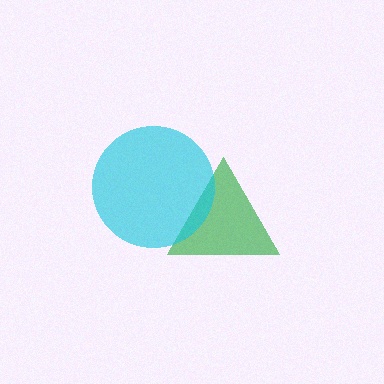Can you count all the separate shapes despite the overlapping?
Yes, there are 2 separate shapes.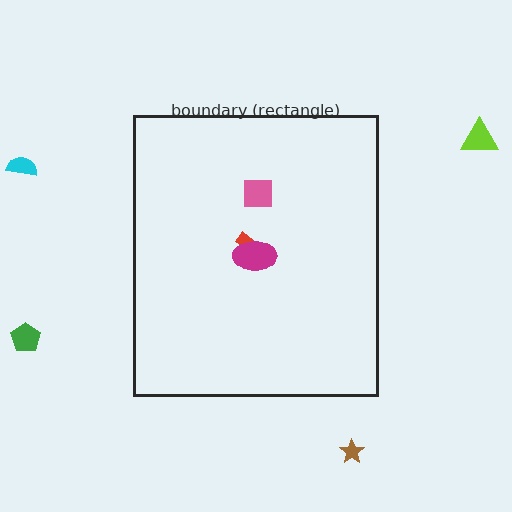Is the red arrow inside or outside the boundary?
Inside.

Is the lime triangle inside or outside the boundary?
Outside.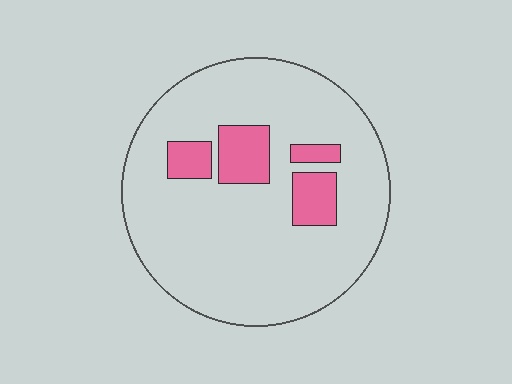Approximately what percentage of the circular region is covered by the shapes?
Approximately 15%.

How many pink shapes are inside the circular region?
4.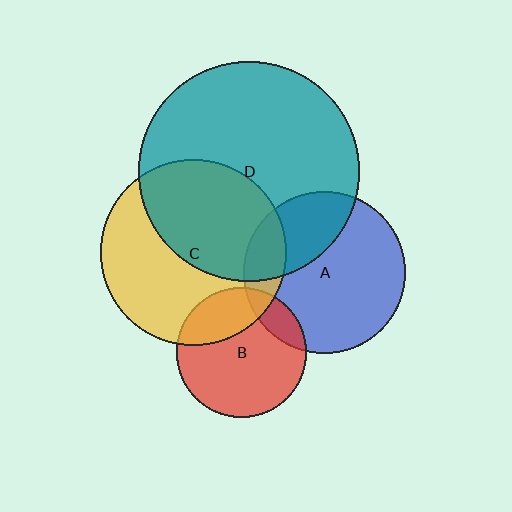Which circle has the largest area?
Circle D (teal).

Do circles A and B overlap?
Yes.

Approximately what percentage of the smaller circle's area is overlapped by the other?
Approximately 15%.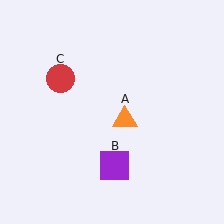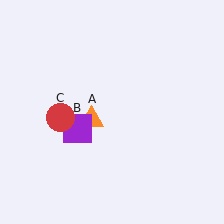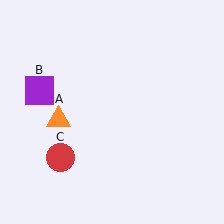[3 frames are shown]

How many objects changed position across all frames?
3 objects changed position: orange triangle (object A), purple square (object B), red circle (object C).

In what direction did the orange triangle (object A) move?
The orange triangle (object A) moved left.